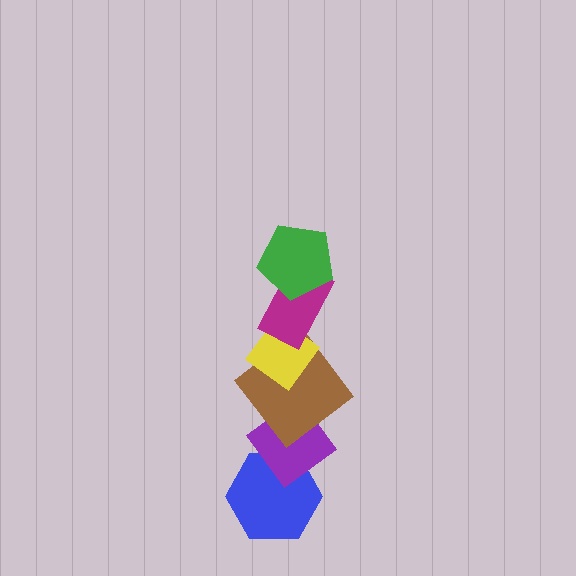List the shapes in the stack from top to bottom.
From top to bottom: the green pentagon, the magenta rectangle, the yellow diamond, the brown diamond, the purple diamond, the blue hexagon.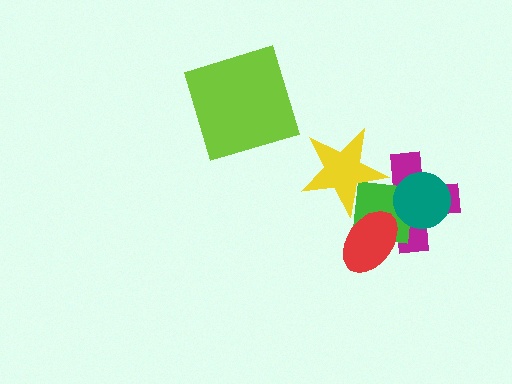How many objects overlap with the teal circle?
2 objects overlap with the teal circle.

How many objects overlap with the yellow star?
2 objects overlap with the yellow star.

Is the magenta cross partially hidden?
Yes, it is partially covered by another shape.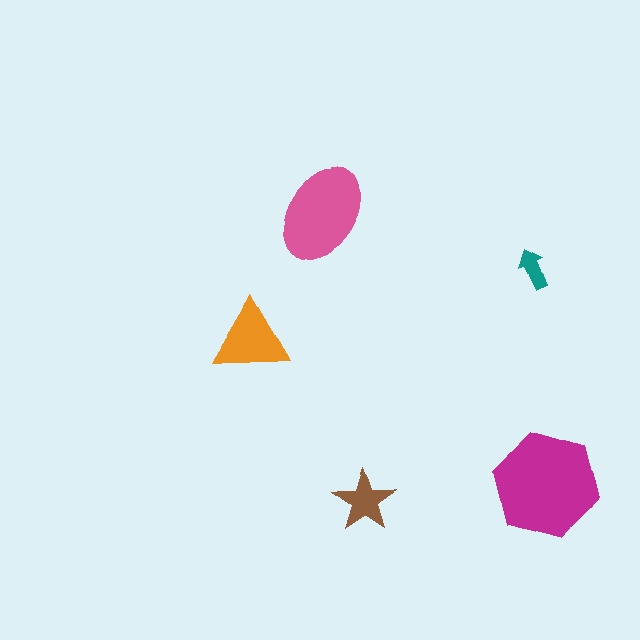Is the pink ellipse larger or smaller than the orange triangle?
Larger.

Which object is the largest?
The magenta hexagon.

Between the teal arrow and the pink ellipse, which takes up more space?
The pink ellipse.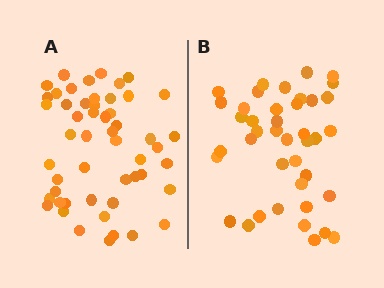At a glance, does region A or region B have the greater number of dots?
Region A (the left region) has more dots.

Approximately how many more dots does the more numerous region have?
Region A has roughly 12 or so more dots than region B.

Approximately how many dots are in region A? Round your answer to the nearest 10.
About 50 dots. (The exact count is 52, which rounds to 50.)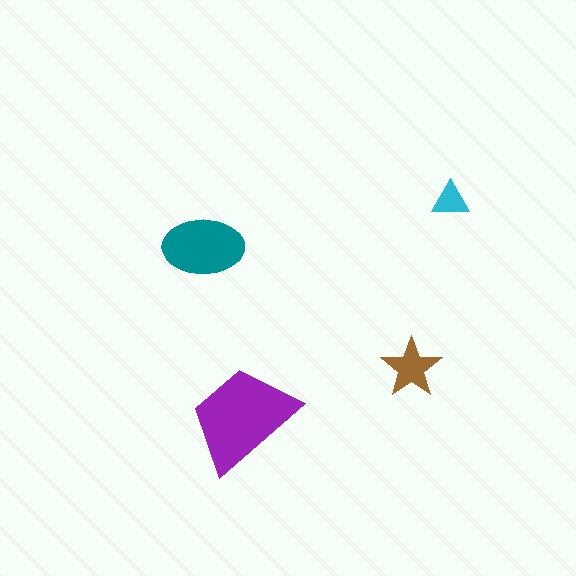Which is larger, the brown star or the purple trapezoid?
The purple trapezoid.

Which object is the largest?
The purple trapezoid.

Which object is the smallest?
The cyan triangle.